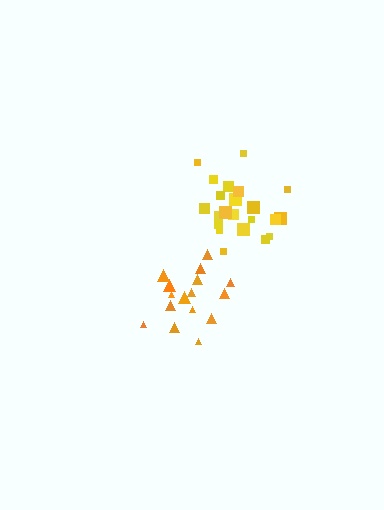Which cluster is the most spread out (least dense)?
Yellow.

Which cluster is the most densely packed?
Orange.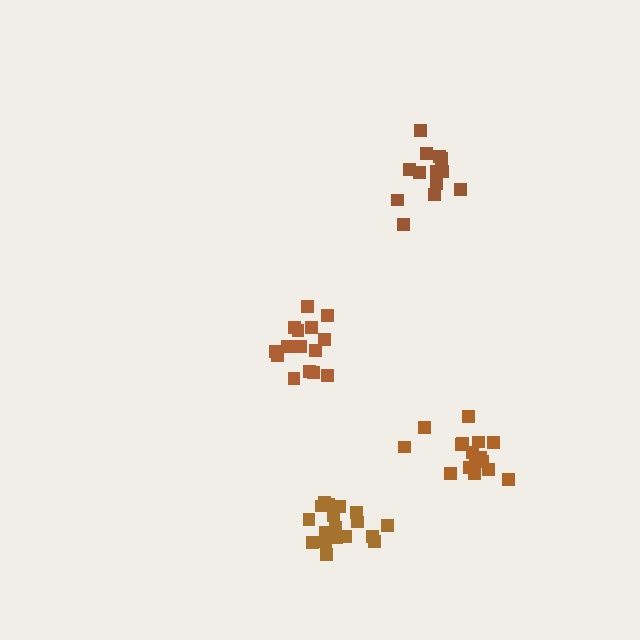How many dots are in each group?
Group 1: 14 dots, Group 2: 15 dots, Group 3: 16 dots, Group 4: 18 dots (63 total).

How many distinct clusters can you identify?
There are 4 distinct clusters.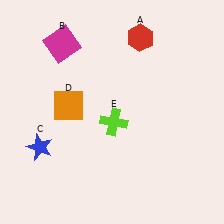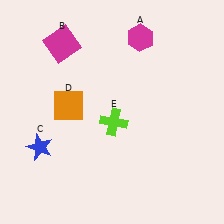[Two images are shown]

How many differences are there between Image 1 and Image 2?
There is 1 difference between the two images.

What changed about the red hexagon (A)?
In Image 1, A is red. In Image 2, it changed to magenta.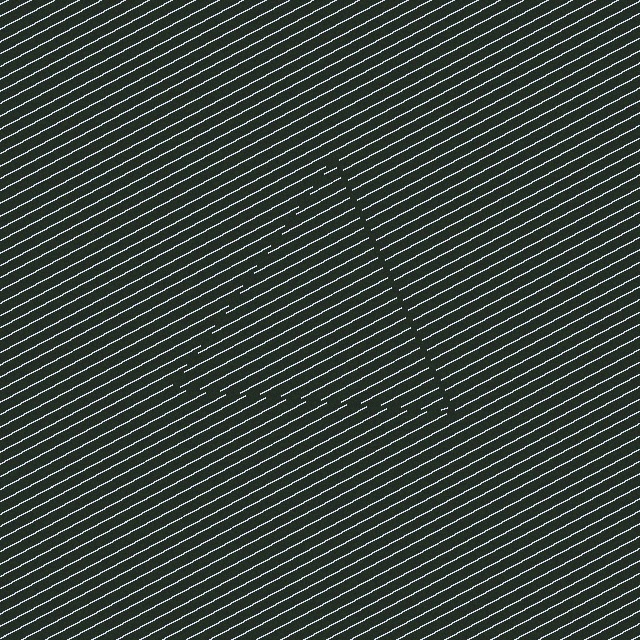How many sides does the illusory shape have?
3 sides — the line-ends trace a triangle.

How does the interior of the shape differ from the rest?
The interior of the shape contains the same grating, shifted by half a period — the contour is defined by the phase discontinuity where line-ends from the inner and outer gratings abut.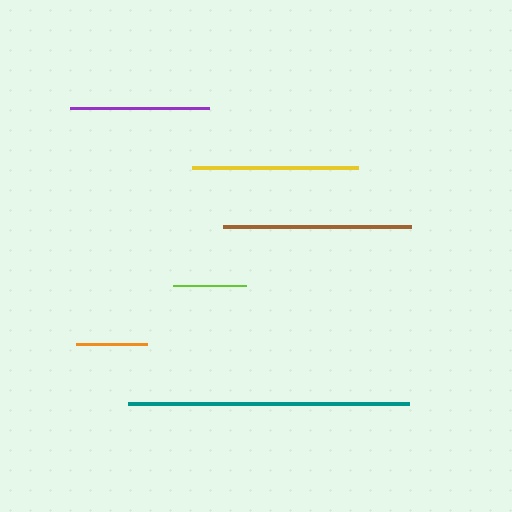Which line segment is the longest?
The teal line is the longest at approximately 281 pixels.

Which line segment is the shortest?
The orange line is the shortest at approximately 72 pixels.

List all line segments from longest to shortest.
From longest to shortest: teal, brown, yellow, purple, lime, orange.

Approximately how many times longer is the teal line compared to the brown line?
The teal line is approximately 1.5 times the length of the brown line.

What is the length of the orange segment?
The orange segment is approximately 72 pixels long.